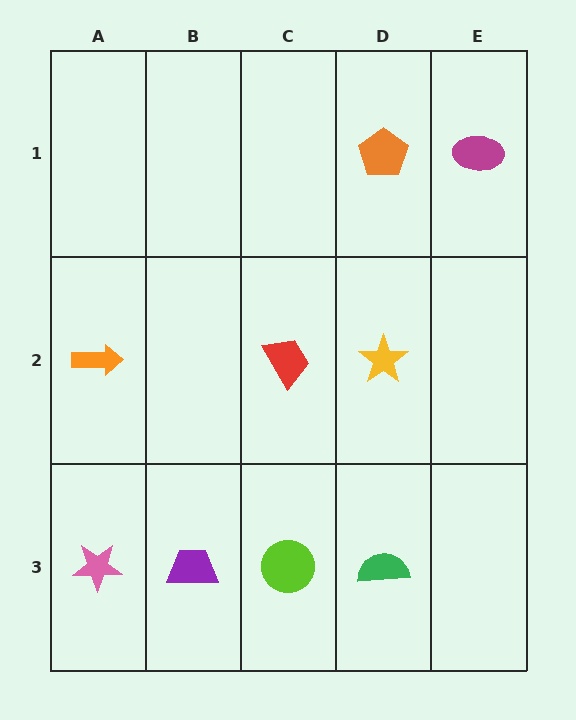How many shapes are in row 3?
4 shapes.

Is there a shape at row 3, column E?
No, that cell is empty.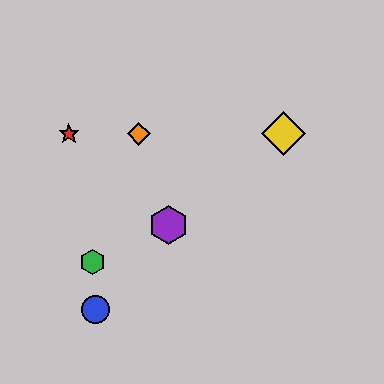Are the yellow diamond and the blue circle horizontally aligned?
No, the yellow diamond is at y≈134 and the blue circle is at y≈310.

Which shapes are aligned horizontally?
The red star, the yellow diamond, the orange diamond are aligned horizontally.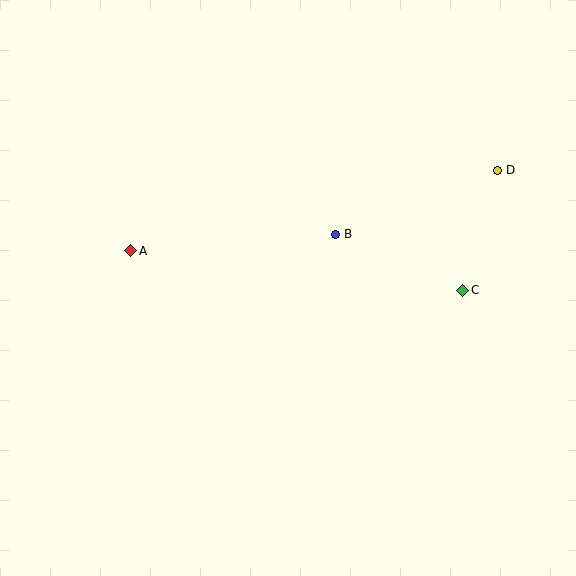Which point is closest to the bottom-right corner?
Point C is closest to the bottom-right corner.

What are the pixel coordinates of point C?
Point C is at (463, 290).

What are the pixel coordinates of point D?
Point D is at (498, 170).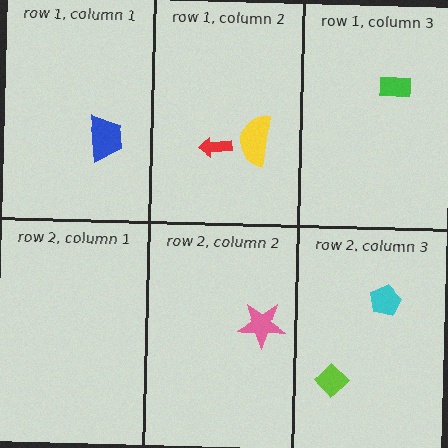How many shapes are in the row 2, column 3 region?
2.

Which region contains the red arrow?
The row 1, column 2 region.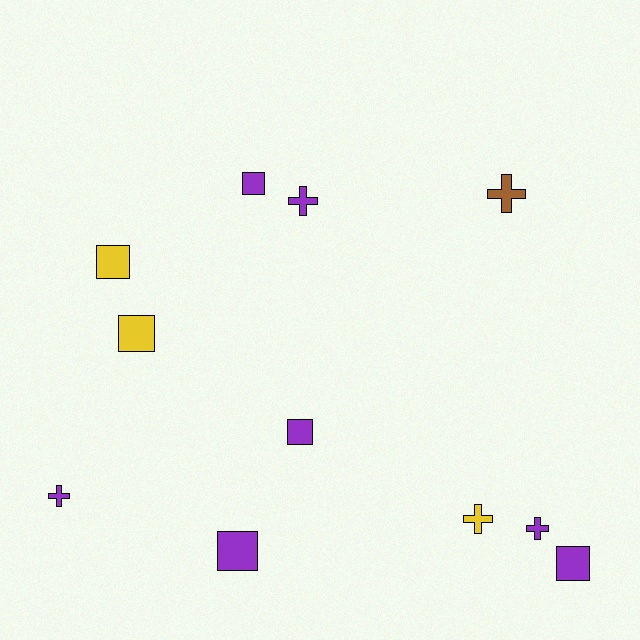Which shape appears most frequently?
Square, with 6 objects.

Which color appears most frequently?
Purple, with 7 objects.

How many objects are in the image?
There are 11 objects.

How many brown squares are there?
There are no brown squares.